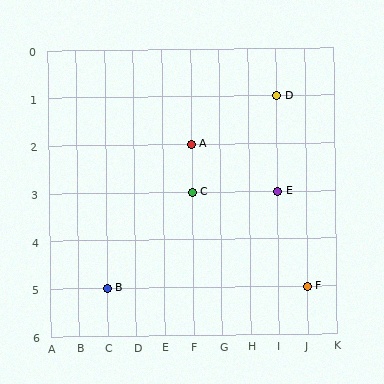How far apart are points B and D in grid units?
Points B and D are 6 columns and 4 rows apart (about 7.2 grid units diagonally).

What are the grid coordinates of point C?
Point C is at grid coordinates (F, 3).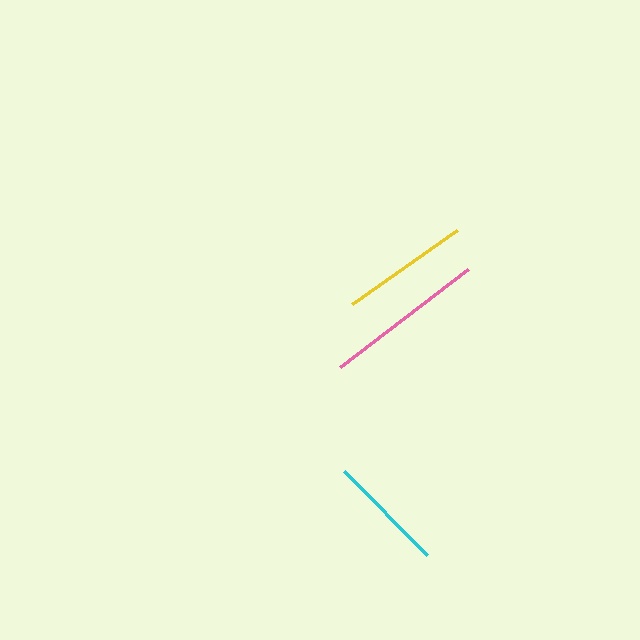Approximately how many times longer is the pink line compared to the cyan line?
The pink line is approximately 1.4 times the length of the cyan line.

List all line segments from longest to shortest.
From longest to shortest: pink, yellow, cyan.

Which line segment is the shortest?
The cyan line is the shortest at approximately 117 pixels.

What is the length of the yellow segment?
The yellow segment is approximately 129 pixels long.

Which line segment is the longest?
The pink line is the longest at approximately 161 pixels.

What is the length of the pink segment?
The pink segment is approximately 161 pixels long.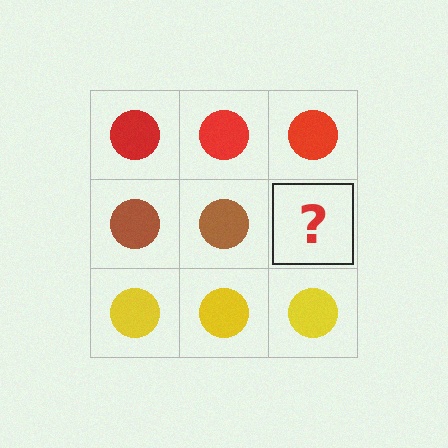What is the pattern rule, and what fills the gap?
The rule is that each row has a consistent color. The gap should be filled with a brown circle.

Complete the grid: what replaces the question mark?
The question mark should be replaced with a brown circle.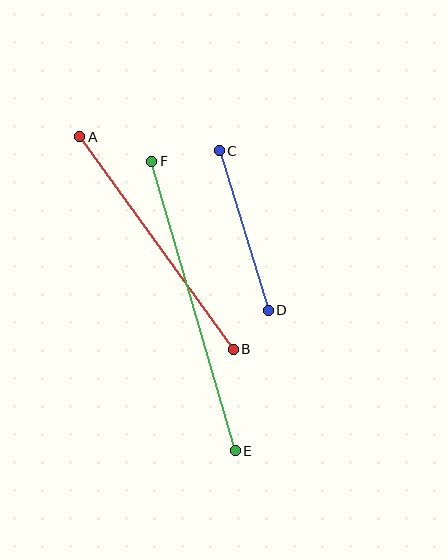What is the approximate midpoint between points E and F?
The midpoint is at approximately (194, 306) pixels.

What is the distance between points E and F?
The distance is approximately 301 pixels.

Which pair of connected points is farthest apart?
Points E and F are farthest apart.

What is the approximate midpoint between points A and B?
The midpoint is at approximately (156, 243) pixels.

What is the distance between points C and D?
The distance is approximately 167 pixels.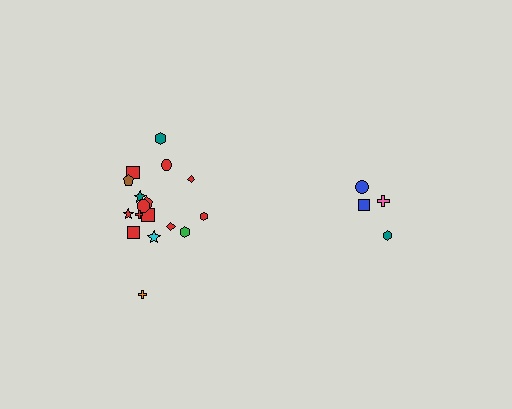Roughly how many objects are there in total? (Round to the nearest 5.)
Roughly 20 objects in total.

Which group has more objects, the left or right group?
The left group.